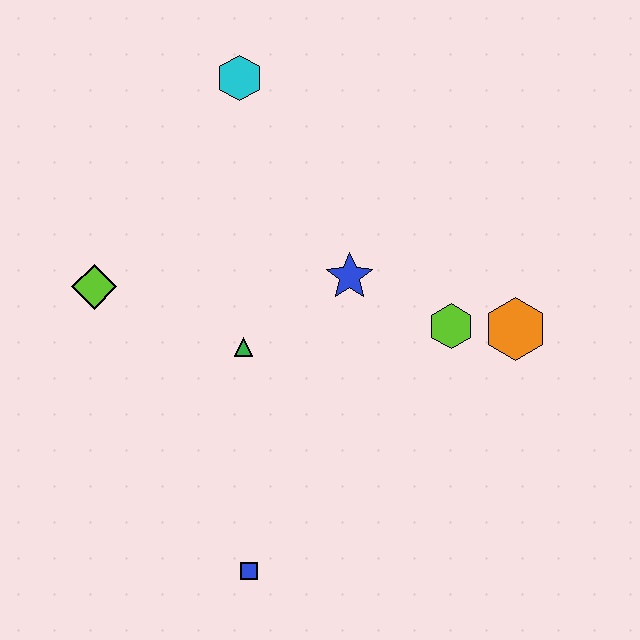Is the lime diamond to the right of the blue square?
No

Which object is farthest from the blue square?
The cyan hexagon is farthest from the blue square.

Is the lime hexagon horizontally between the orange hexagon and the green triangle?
Yes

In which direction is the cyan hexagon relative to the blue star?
The cyan hexagon is above the blue star.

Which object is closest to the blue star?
The lime hexagon is closest to the blue star.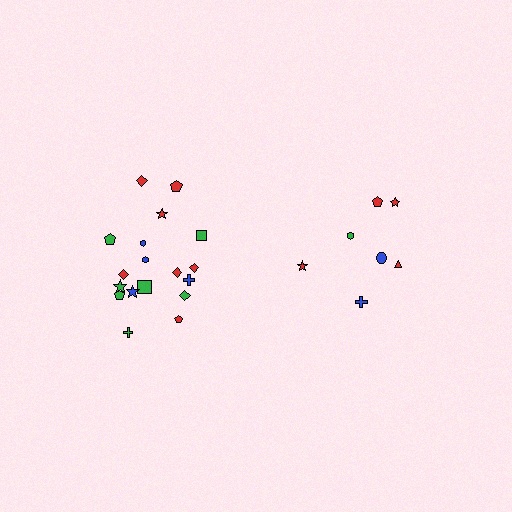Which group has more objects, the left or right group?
The left group.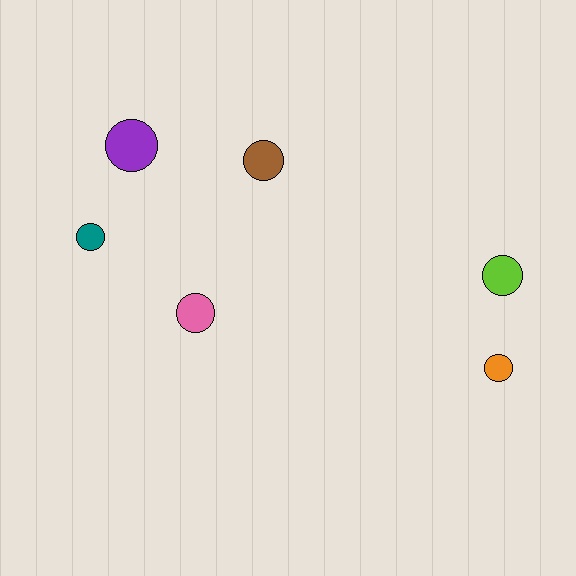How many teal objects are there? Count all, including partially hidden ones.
There is 1 teal object.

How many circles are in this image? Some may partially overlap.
There are 6 circles.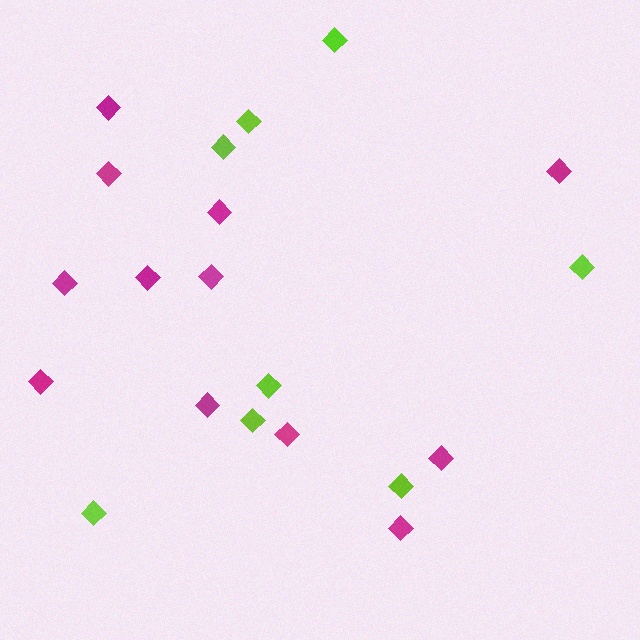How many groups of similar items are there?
There are 2 groups: one group of magenta diamonds (12) and one group of lime diamonds (8).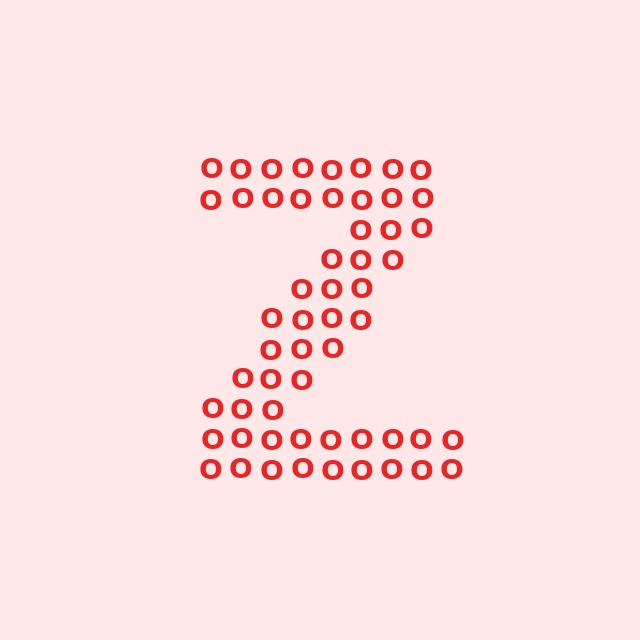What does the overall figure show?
The overall figure shows the letter Z.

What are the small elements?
The small elements are letter O's.